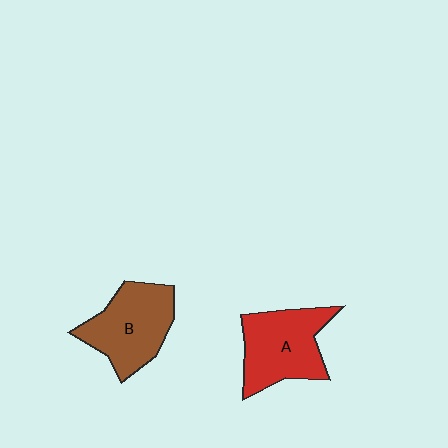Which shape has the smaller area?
Shape B (brown).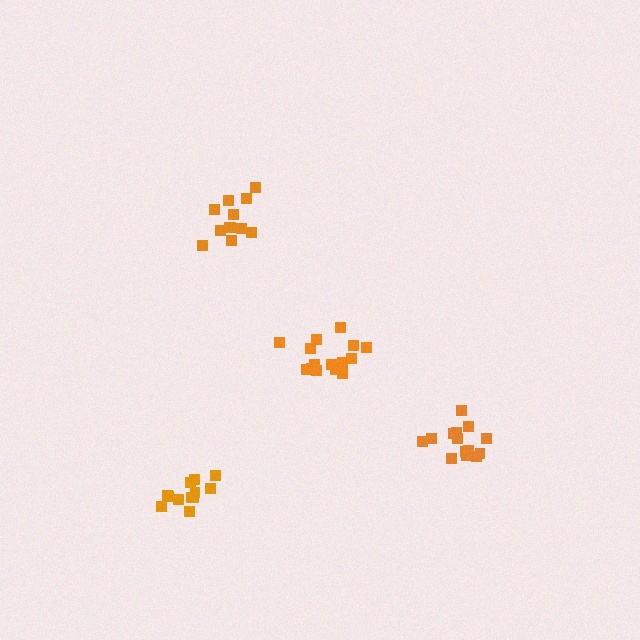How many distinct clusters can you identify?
There are 4 distinct clusters.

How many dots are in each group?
Group 1: 15 dots, Group 2: 12 dots, Group 3: 14 dots, Group 4: 12 dots (53 total).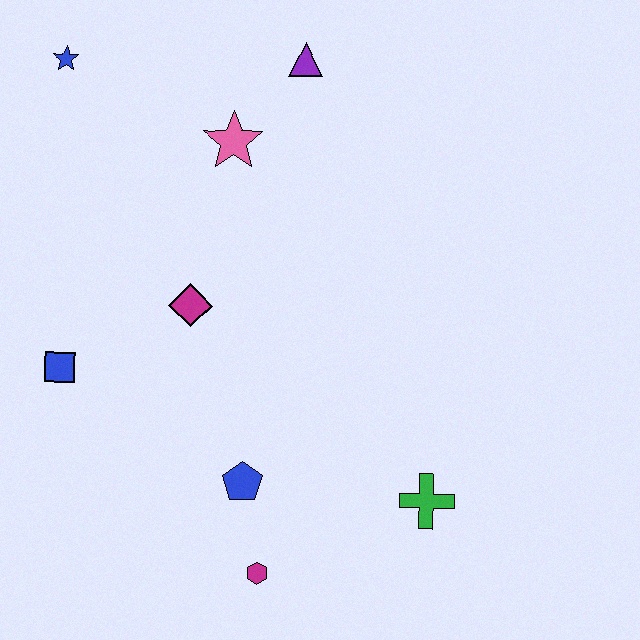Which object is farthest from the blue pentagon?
The blue star is farthest from the blue pentagon.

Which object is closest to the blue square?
The magenta diamond is closest to the blue square.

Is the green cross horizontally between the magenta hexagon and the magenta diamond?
No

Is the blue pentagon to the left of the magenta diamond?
No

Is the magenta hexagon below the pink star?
Yes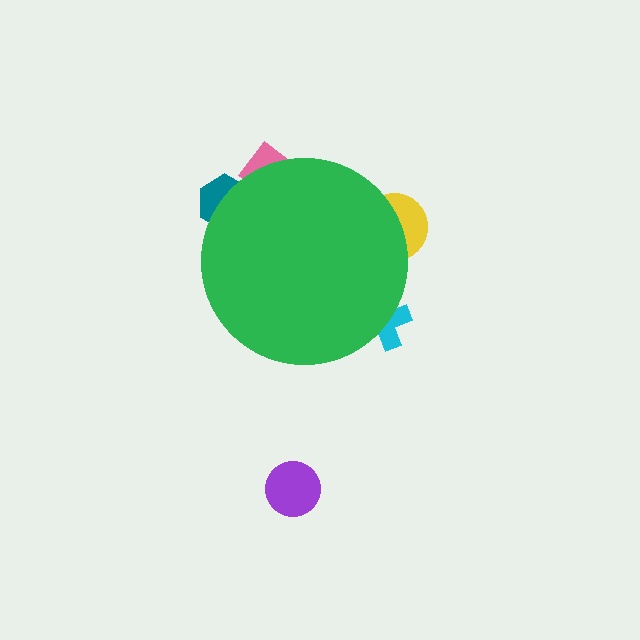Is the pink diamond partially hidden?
Yes, the pink diamond is partially hidden behind the green circle.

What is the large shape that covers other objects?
A green circle.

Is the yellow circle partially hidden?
Yes, the yellow circle is partially hidden behind the green circle.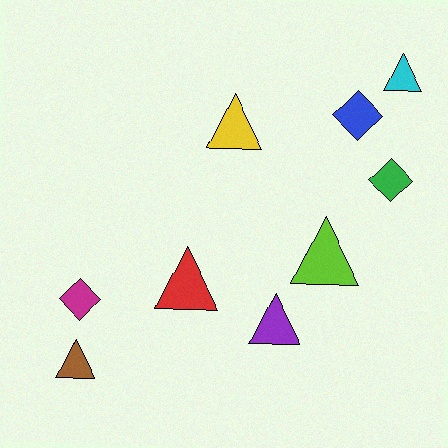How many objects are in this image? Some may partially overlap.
There are 9 objects.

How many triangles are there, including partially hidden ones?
There are 6 triangles.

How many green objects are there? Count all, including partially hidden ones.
There is 1 green object.